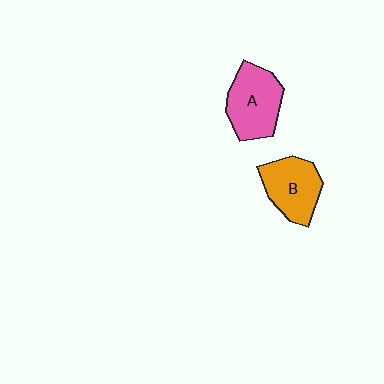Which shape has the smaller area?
Shape B (orange).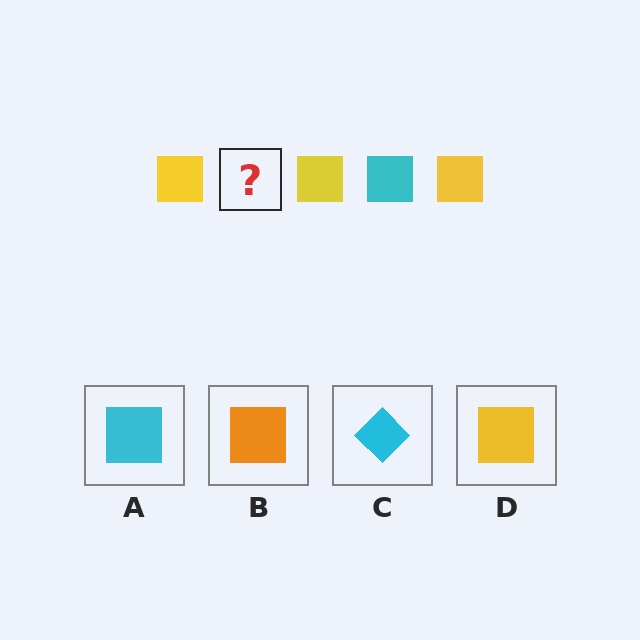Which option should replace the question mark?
Option A.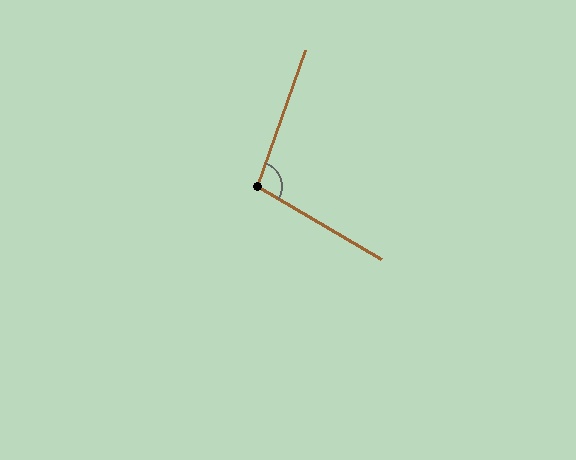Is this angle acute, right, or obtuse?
It is obtuse.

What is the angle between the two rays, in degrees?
Approximately 101 degrees.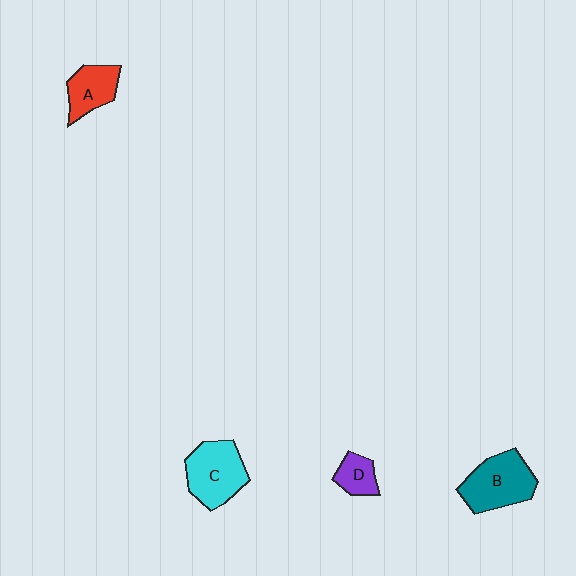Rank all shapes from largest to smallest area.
From largest to smallest: B (teal), C (cyan), A (red), D (purple).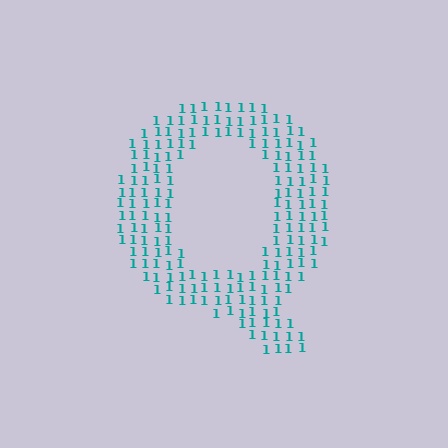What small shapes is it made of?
It is made of small digit 1's.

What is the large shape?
The large shape is the letter Q.